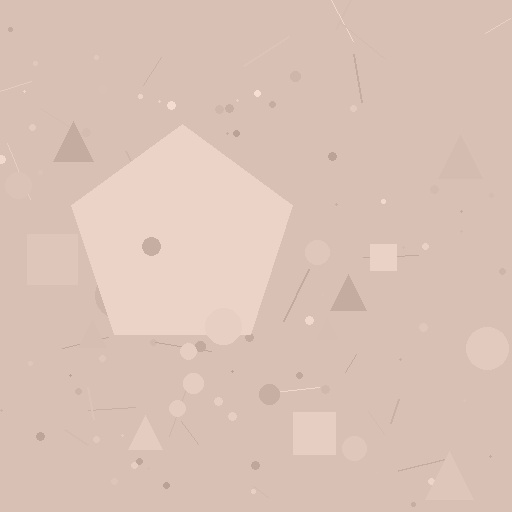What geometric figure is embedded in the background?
A pentagon is embedded in the background.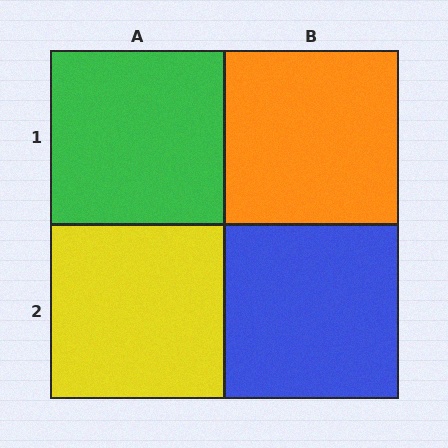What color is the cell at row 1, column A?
Green.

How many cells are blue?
1 cell is blue.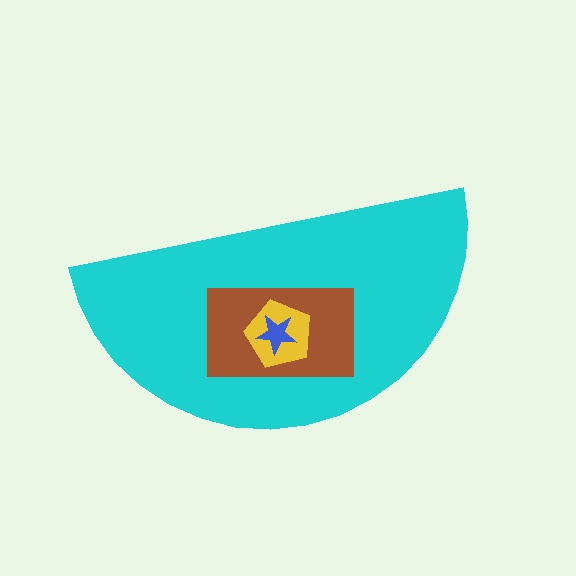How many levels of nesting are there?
4.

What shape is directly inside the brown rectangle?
The yellow pentagon.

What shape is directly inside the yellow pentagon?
The blue star.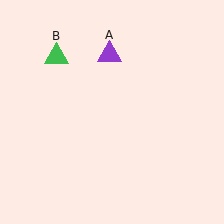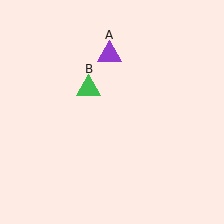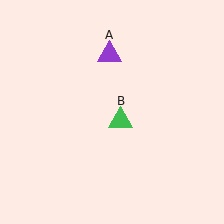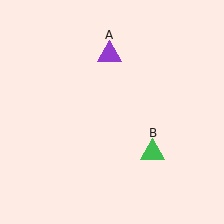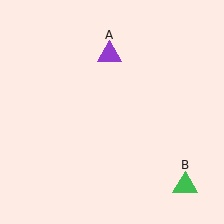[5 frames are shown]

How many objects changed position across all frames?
1 object changed position: green triangle (object B).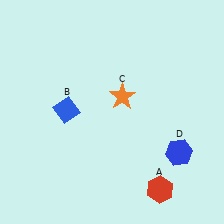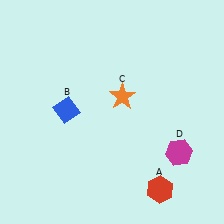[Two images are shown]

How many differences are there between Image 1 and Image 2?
There is 1 difference between the two images.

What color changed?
The hexagon (D) changed from blue in Image 1 to magenta in Image 2.